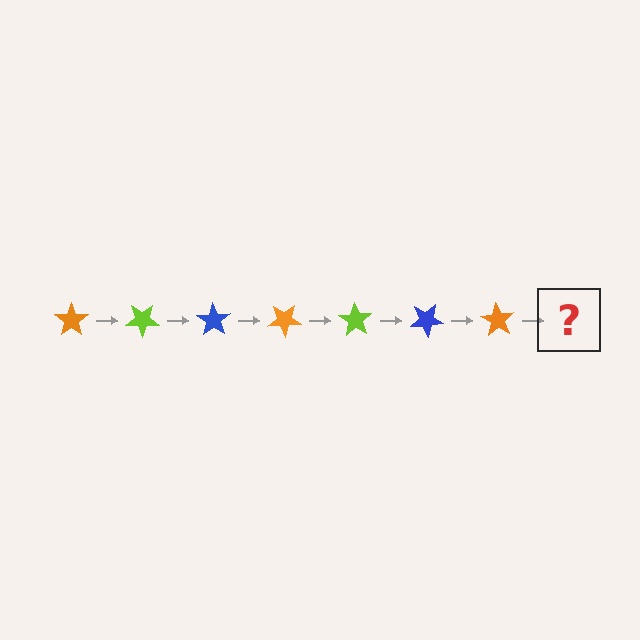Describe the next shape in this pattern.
It should be a lime star, rotated 245 degrees from the start.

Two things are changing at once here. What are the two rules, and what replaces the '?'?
The two rules are that it rotates 35 degrees each step and the color cycles through orange, lime, and blue. The '?' should be a lime star, rotated 245 degrees from the start.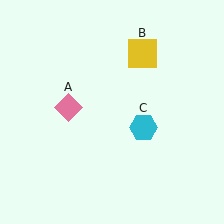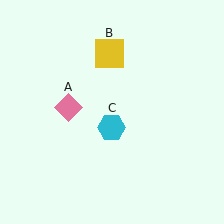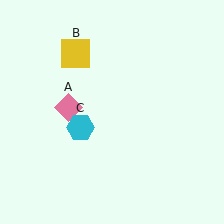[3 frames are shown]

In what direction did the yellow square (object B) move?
The yellow square (object B) moved left.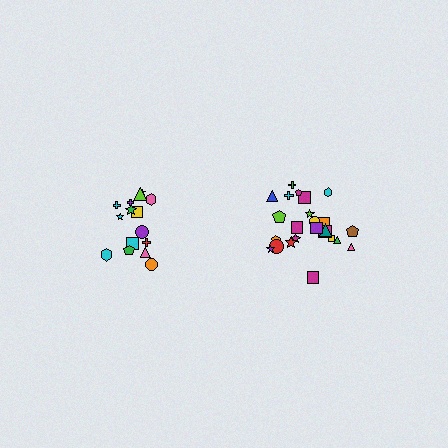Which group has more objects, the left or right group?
The right group.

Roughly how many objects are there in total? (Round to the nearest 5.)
Roughly 40 objects in total.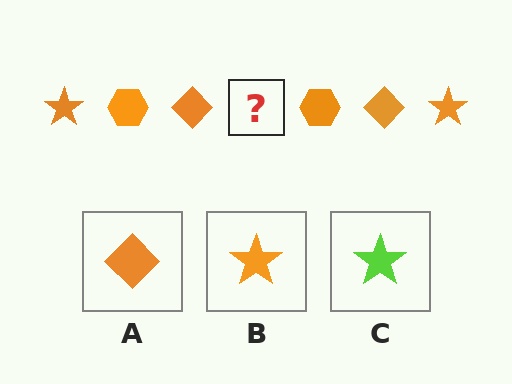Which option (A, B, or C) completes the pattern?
B.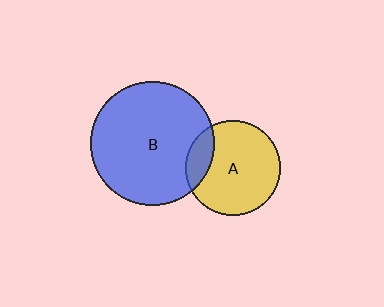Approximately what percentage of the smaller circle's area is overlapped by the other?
Approximately 15%.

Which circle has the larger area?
Circle B (blue).